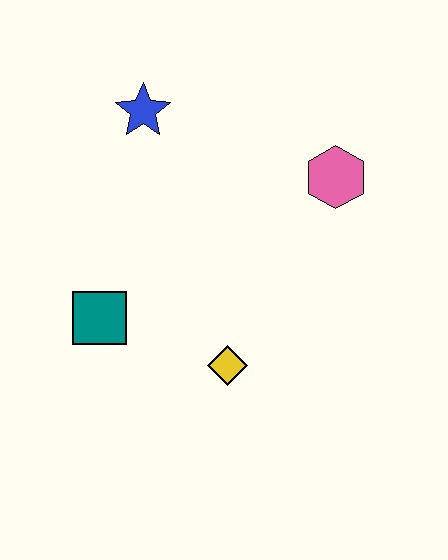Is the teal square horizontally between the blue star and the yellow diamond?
No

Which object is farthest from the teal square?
The pink hexagon is farthest from the teal square.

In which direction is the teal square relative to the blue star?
The teal square is below the blue star.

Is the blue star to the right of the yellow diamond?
No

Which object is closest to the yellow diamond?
The teal square is closest to the yellow diamond.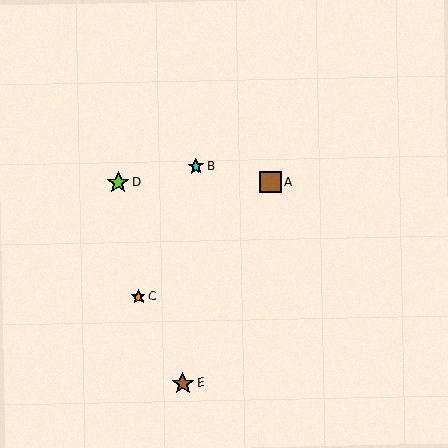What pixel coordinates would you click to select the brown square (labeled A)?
Click at (271, 182) to select the brown square A.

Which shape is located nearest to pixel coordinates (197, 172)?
The cyan star (labeled B) at (196, 166) is nearest to that location.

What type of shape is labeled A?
Shape A is a brown square.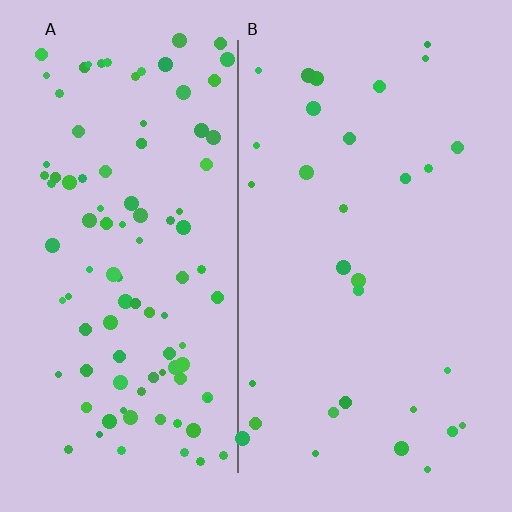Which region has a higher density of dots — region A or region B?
A (the left).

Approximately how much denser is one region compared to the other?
Approximately 3.2× — region A over region B.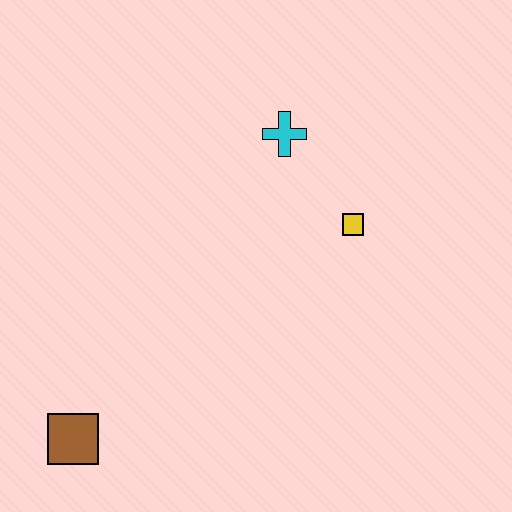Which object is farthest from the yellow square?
The brown square is farthest from the yellow square.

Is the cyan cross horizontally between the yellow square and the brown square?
Yes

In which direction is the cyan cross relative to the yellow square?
The cyan cross is above the yellow square.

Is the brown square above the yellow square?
No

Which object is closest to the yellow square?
The cyan cross is closest to the yellow square.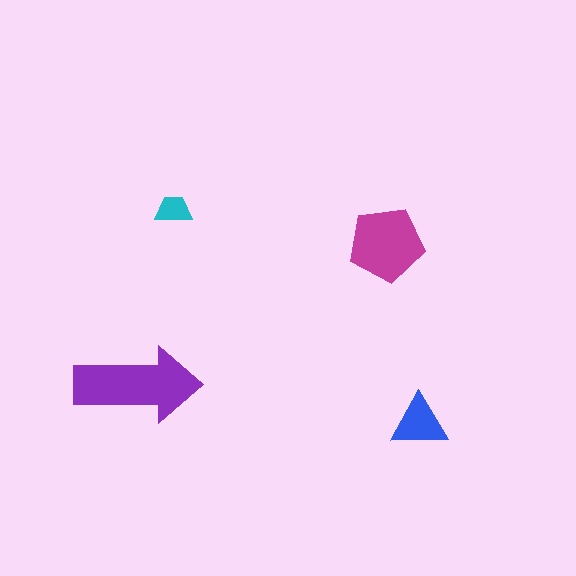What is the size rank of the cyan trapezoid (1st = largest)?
4th.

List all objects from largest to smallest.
The purple arrow, the magenta pentagon, the blue triangle, the cyan trapezoid.